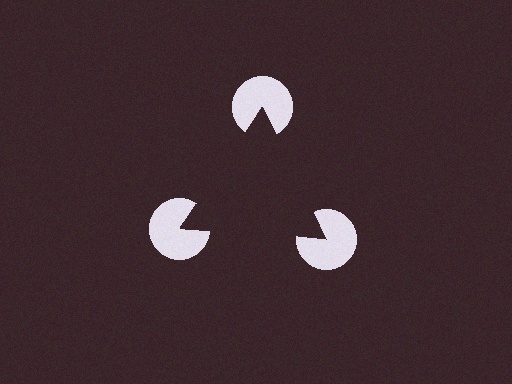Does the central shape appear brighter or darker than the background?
It typically appears slightly darker than the background, even though no actual brightness change is drawn.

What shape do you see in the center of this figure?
An illusory triangle — its edges are inferred from the aligned wedge cuts in the pac-man discs, not physically drawn.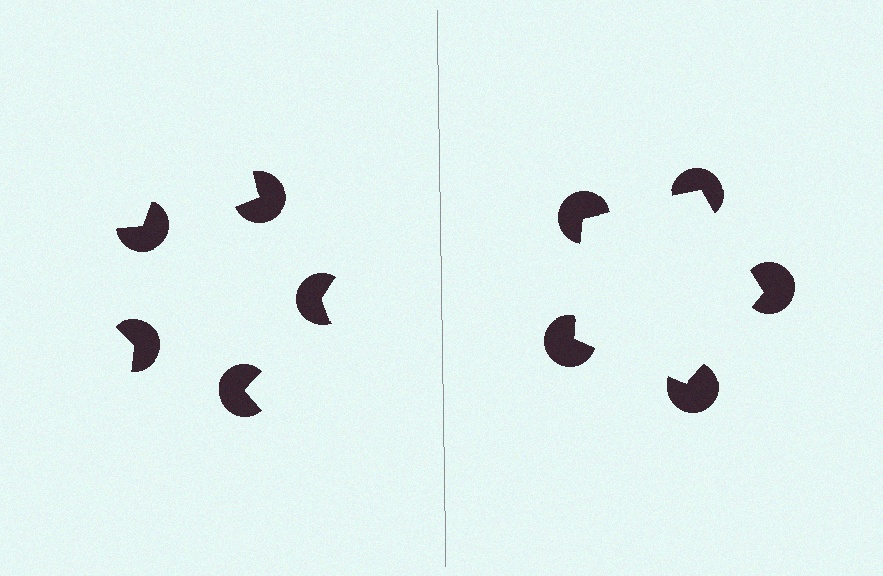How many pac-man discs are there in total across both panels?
10 — 5 on each side.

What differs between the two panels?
The pac-man discs are positioned identically on both sides; only the wedge orientations differ. On the right they align to a pentagon; on the left they are misaligned.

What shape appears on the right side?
An illusory pentagon.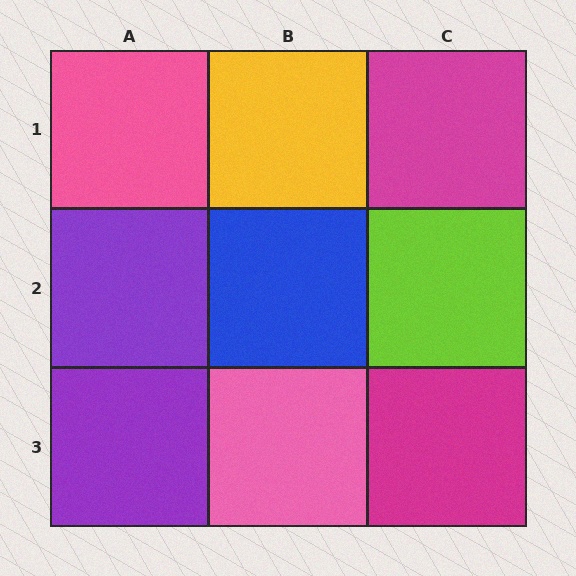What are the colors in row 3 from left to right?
Purple, pink, magenta.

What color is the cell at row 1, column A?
Pink.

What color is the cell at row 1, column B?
Yellow.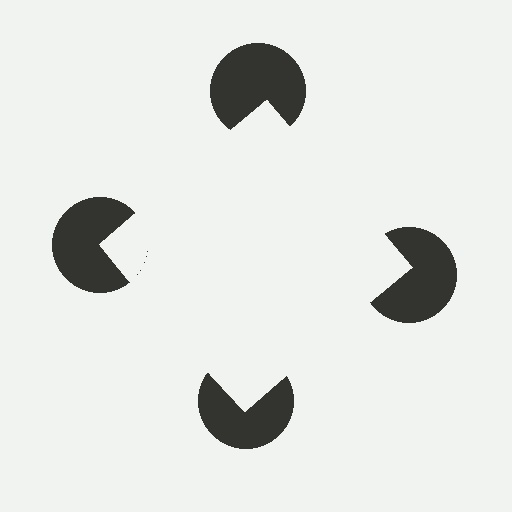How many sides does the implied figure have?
4 sides.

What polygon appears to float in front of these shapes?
An illusory square — its edges are inferred from the aligned wedge cuts in the pac-man discs, not physically drawn.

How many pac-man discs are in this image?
There are 4 — one at each vertex of the illusory square.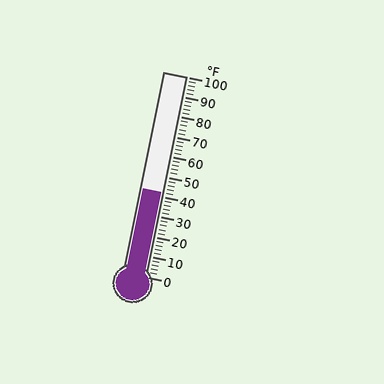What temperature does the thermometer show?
The thermometer shows approximately 42°F.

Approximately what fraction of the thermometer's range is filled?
The thermometer is filled to approximately 40% of its range.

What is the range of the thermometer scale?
The thermometer scale ranges from 0°F to 100°F.